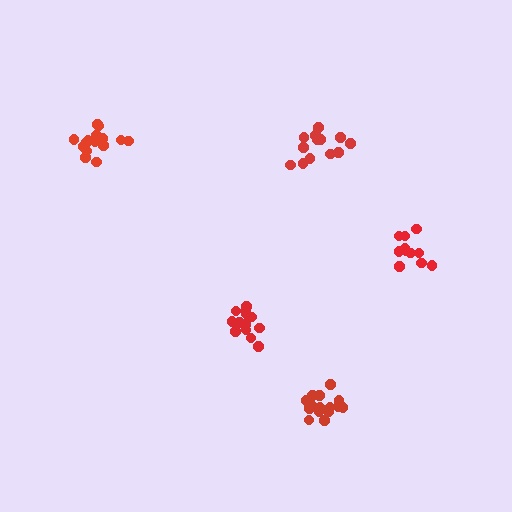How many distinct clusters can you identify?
There are 5 distinct clusters.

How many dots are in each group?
Group 1: 13 dots, Group 2: 16 dots, Group 3: 11 dots, Group 4: 15 dots, Group 5: 14 dots (69 total).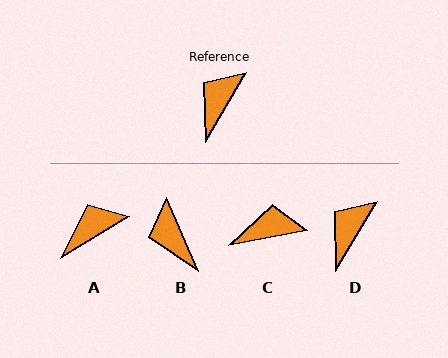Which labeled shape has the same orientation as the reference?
D.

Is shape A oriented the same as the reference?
No, it is off by about 28 degrees.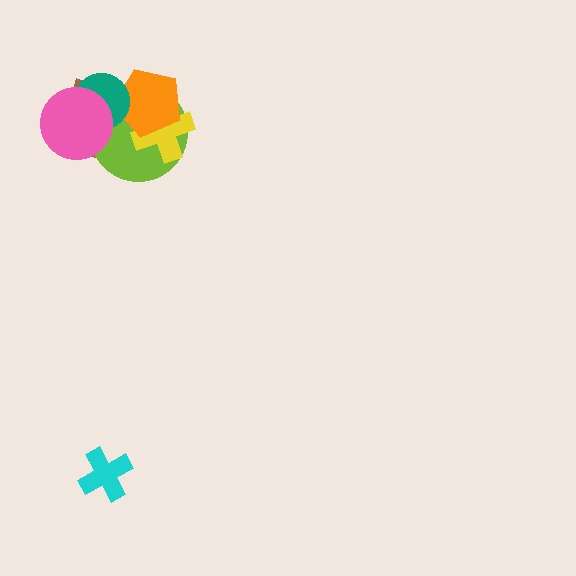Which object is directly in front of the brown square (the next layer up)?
The lime circle is directly in front of the brown square.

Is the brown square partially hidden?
Yes, it is partially covered by another shape.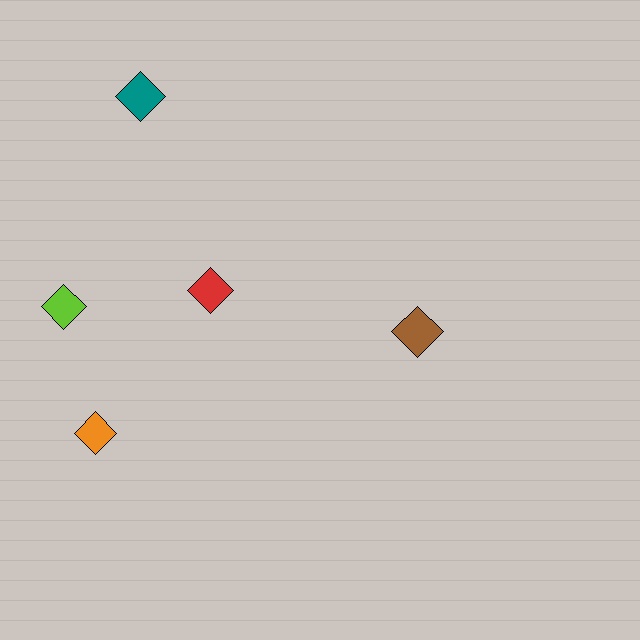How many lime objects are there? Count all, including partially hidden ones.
There is 1 lime object.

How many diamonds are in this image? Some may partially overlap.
There are 5 diamonds.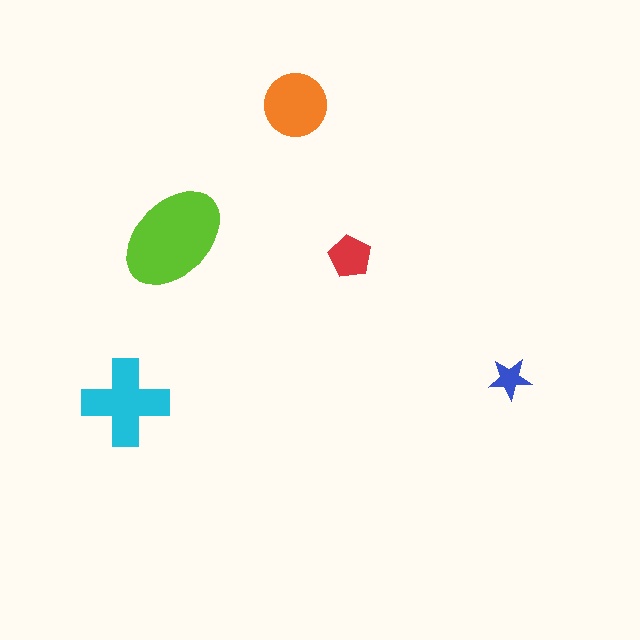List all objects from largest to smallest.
The lime ellipse, the cyan cross, the orange circle, the red pentagon, the blue star.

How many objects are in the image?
There are 5 objects in the image.